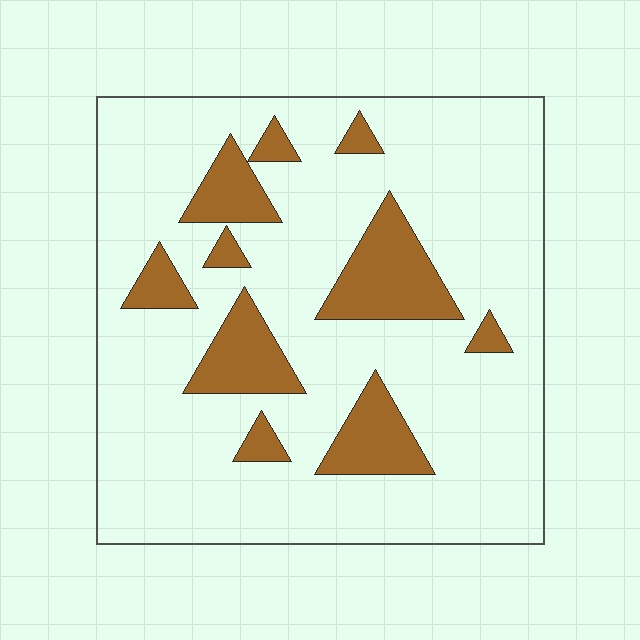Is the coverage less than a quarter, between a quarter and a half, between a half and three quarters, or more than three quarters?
Less than a quarter.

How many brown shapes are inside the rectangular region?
10.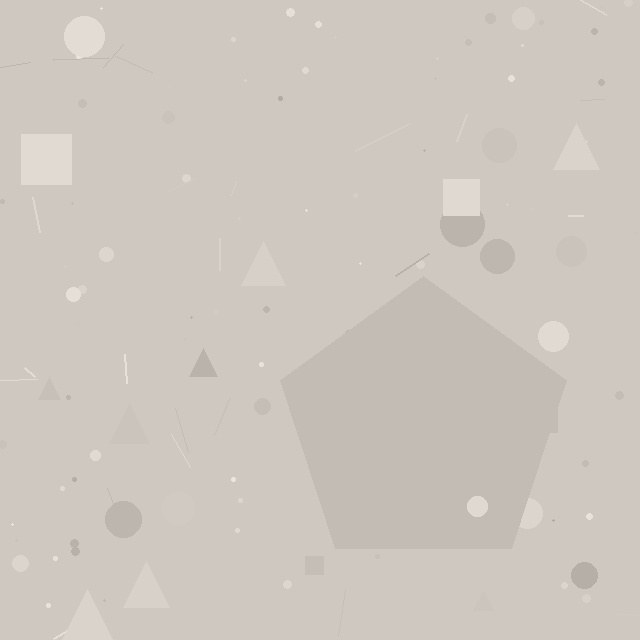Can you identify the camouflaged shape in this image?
The camouflaged shape is a pentagon.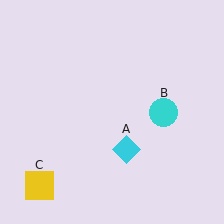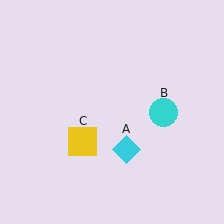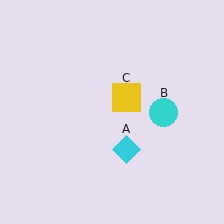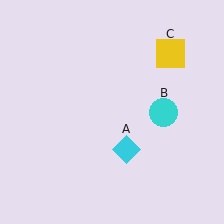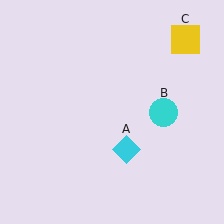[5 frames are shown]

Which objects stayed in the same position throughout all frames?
Cyan diamond (object A) and cyan circle (object B) remained stationary.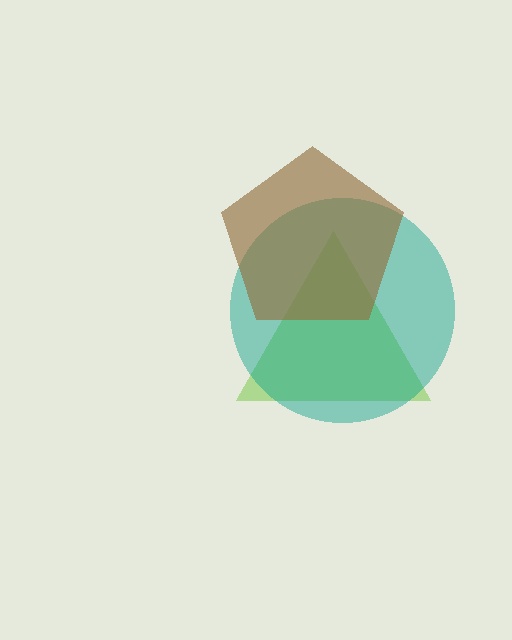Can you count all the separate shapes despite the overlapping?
Yes, there are 3 separate shapes.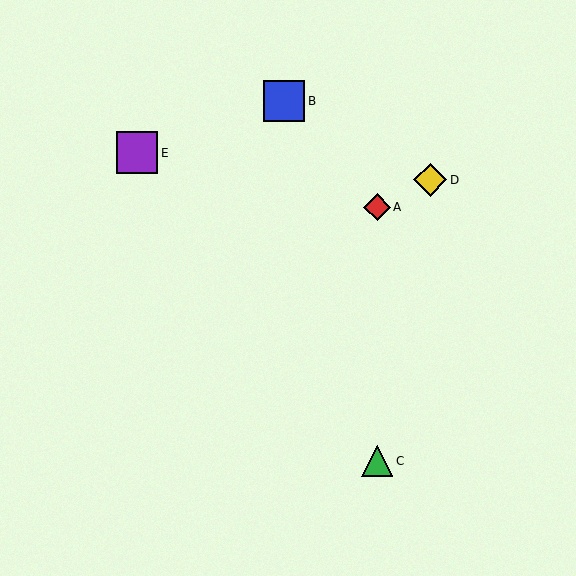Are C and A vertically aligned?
Yes, both are at x≈377.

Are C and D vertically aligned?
No, C is at x≈377 and D is at x≈430.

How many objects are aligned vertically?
2 objects (A, C) are aligned vertically.